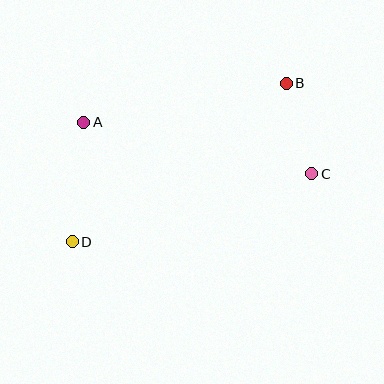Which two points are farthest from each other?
Points B and D are farthest from each other.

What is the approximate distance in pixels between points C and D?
The distance between C and D is approximately 249 pixels.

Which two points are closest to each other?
Points B and C are closest to each other.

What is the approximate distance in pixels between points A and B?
The distance between A and B is approximately 207 pixels.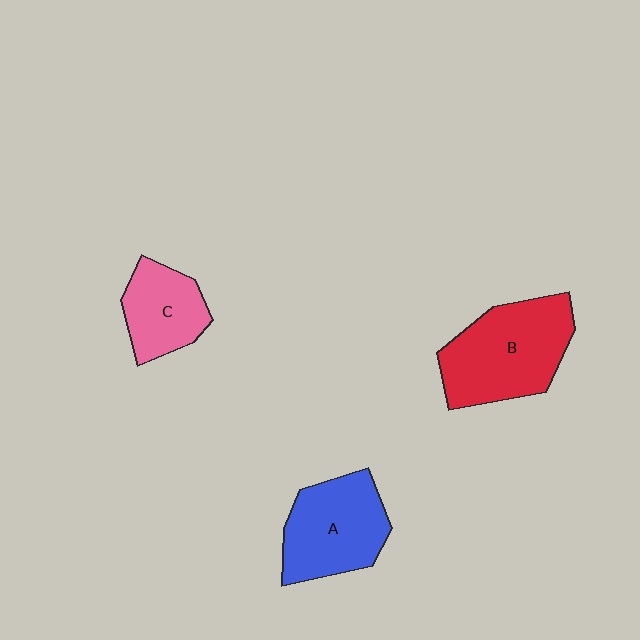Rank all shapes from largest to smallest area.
From largest to smallest: B (red), A (blue), C (pink).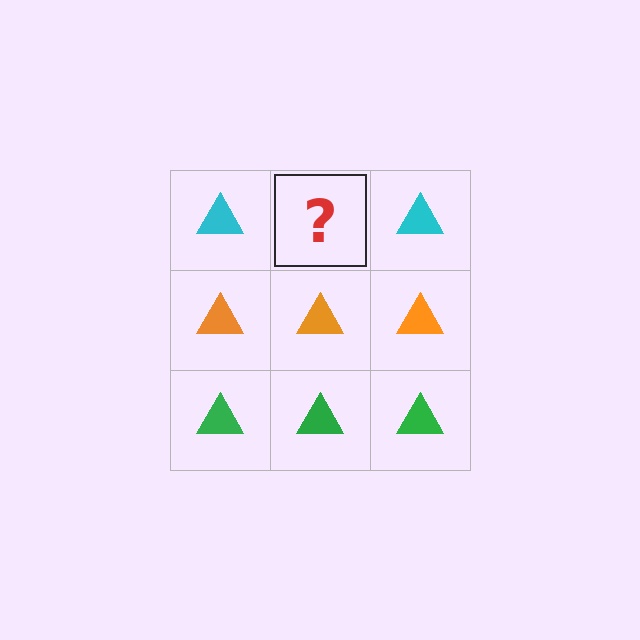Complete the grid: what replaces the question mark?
The question mark should be replaced with a cyan triangle.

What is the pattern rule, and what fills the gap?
The rule is that each row has a consistent color. The gap should be filled with a cyan triangle.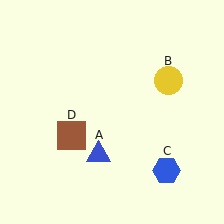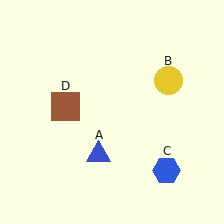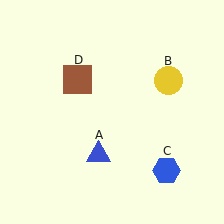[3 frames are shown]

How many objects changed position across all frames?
1 object changed position: brown square (object D).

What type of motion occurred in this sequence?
The brown square (object D) rotated clockwise around the center of the scene.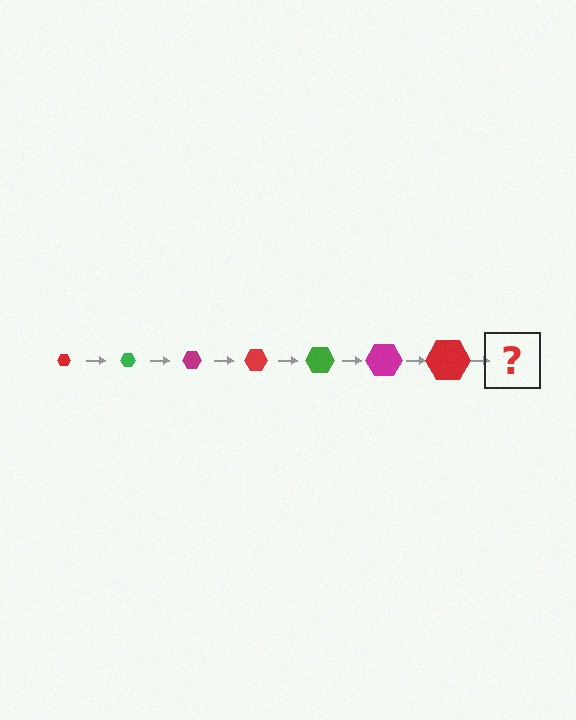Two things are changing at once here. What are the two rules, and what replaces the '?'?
The two rules are that the hexagon grows larger each step and the color cycles through red, green, and magenta. The '?' should be a green hexagon, larger than the previous one.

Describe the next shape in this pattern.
It should be a green hexagon, larger than the previous one.